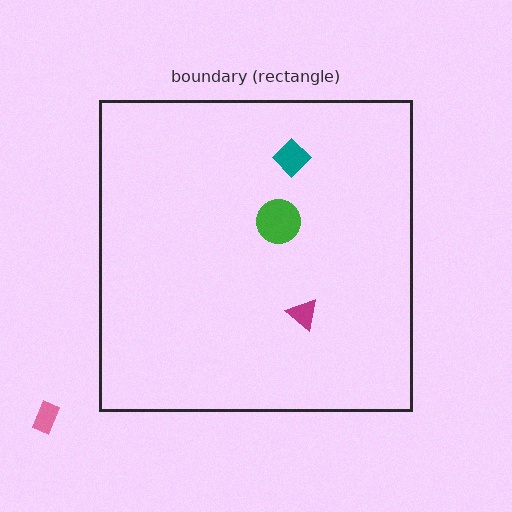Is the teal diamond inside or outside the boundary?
Inside.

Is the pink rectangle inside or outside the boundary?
Outside.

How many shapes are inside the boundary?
3 inside, 1 outside.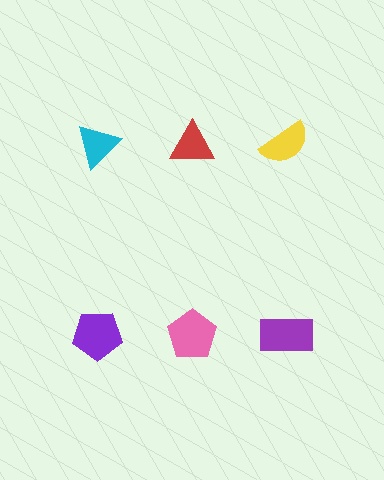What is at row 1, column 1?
A cyan triangle.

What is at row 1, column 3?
A yellow semicircle.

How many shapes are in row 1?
3 shapes.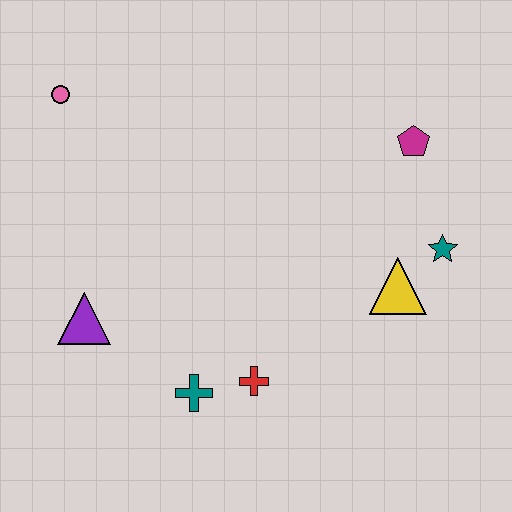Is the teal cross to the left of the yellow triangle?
Yes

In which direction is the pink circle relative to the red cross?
The pink circle is above the red cross.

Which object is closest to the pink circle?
The purple triangle is closest to the pink circle.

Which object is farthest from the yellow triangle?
The pink circle is farthest from the yellow triangle.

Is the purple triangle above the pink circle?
No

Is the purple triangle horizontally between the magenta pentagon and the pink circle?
Yes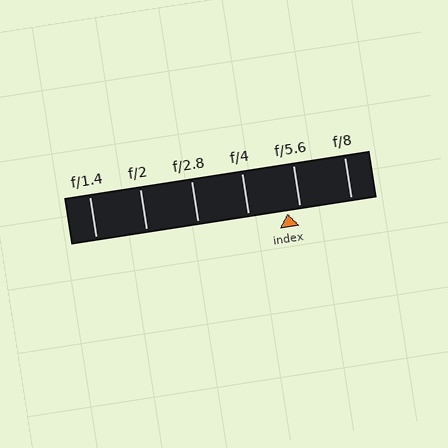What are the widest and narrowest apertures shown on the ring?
The widest aperture shown is f/1.4 and the narrowest is f/8.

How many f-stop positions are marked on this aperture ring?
There are 6 f-stop positions marked.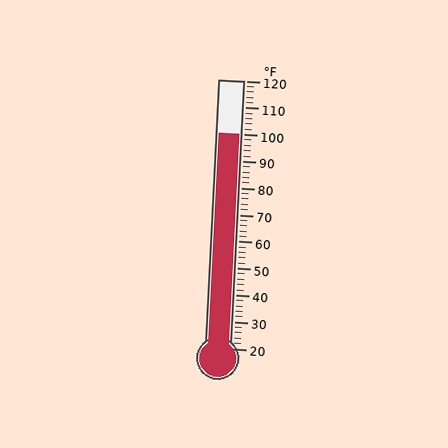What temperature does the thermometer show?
The thermometer shows approximately 100°F.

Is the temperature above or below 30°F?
The temperature is above 30°F.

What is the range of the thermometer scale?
The thermometer scale ranges from 20°F to 120°F.